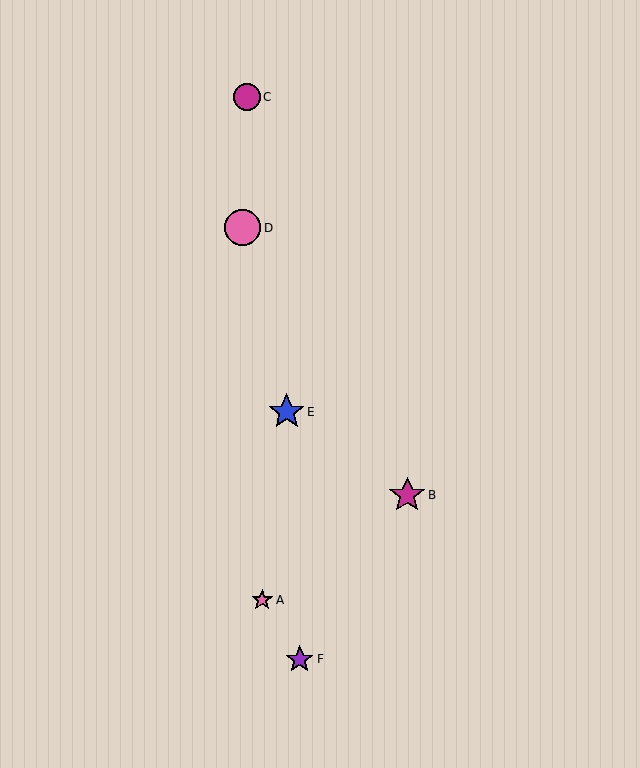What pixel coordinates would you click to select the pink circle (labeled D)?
Click at (243, 228) to select the pink circle D.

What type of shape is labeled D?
Shape D is a pink circle.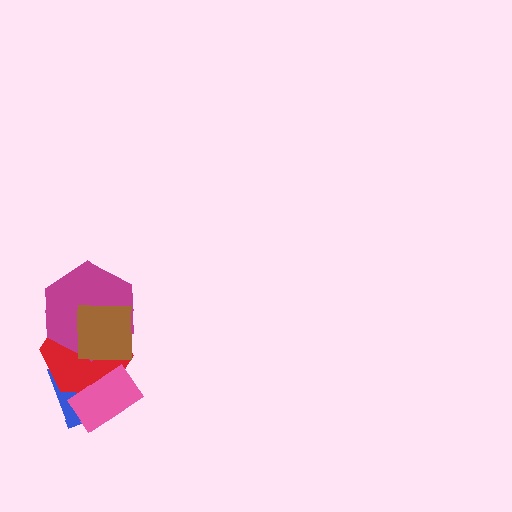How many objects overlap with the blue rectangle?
2 objects overlap with the blue rectangle.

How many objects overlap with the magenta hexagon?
2 objects overlap with the magenta hexagon.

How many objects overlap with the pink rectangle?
2 objects overlap with the pink rectangle.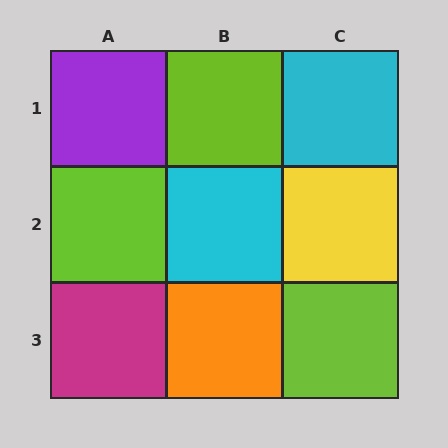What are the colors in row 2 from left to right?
Lime, cyan, yellow.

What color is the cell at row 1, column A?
Purple.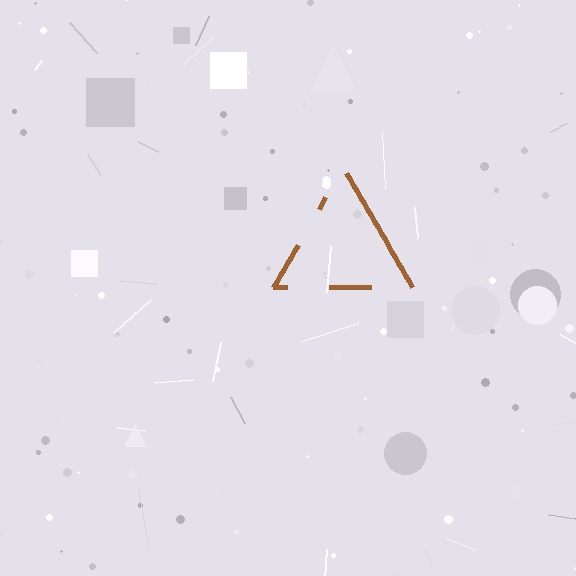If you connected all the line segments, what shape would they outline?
They would outline a triangle.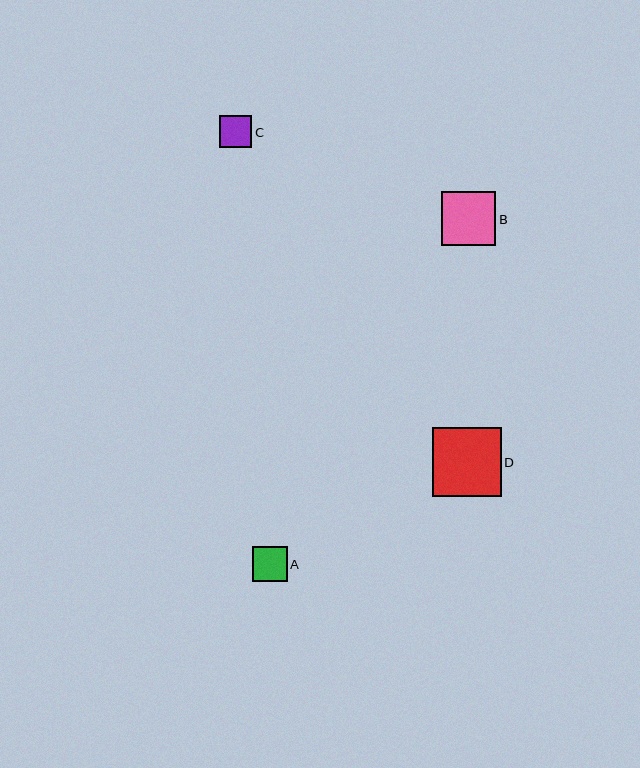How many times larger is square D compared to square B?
Square D is approximately 1.3 times the size of square B.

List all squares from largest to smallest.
From largest to smallest: D, B, A, C.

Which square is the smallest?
Square C is the smallest with a size of approximately 32 pixels.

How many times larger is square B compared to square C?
Square B is approximately 1.7 times the size of square C.